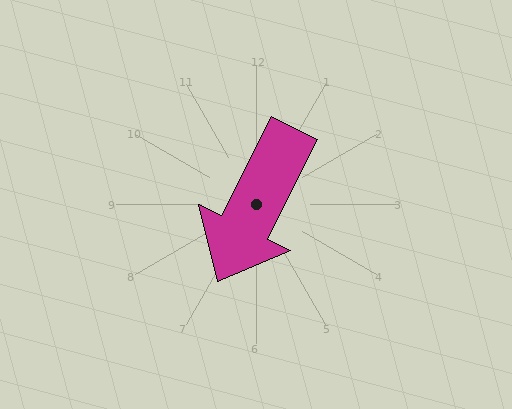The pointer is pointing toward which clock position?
Roughly 7 o'clock.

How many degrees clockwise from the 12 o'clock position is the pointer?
Approximately 207 degrees.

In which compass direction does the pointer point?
Southwest.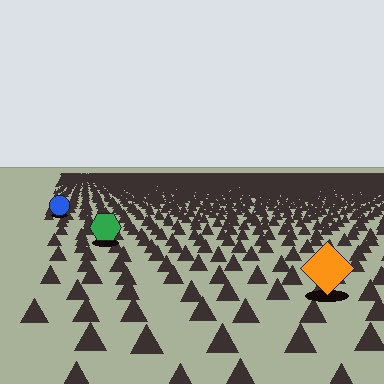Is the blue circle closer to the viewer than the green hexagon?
No. The green hexagon is closer — you can tell from the texture gradient: the ground texture is coarser near it.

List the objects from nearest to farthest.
From nearest to farthest: the orange diamond, the green hexagon, the blue circle.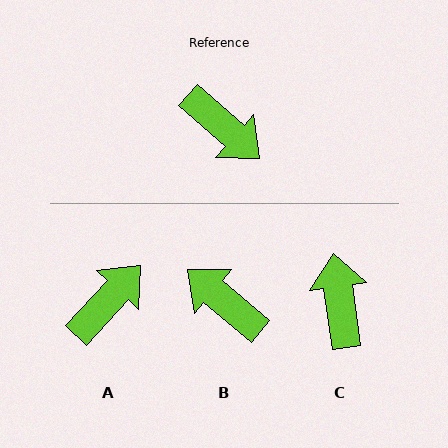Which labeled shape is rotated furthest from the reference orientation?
B, about 179 degrees away.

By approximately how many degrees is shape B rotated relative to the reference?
Approximately 179 degrees clockwise.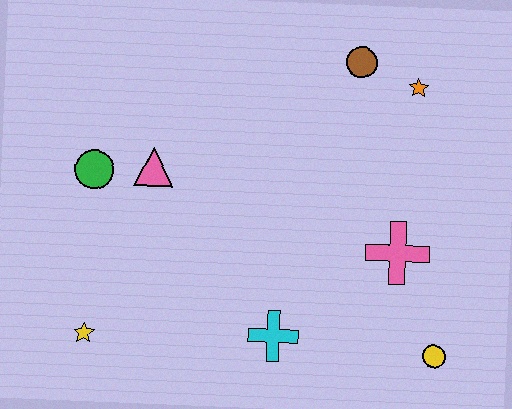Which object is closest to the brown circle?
The orange star is closest to the brown circle.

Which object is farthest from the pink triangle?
The yellow circle is farthest from the pink triangle.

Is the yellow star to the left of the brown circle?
Yes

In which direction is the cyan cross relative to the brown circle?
The cyan cross is below the brown circle.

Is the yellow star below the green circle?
Yes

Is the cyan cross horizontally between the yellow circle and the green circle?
Yes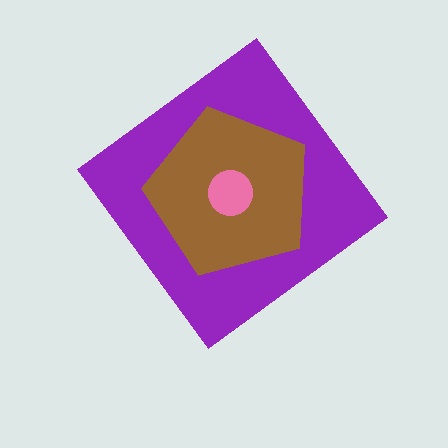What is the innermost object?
The pink circle.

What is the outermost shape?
The purple diamond.